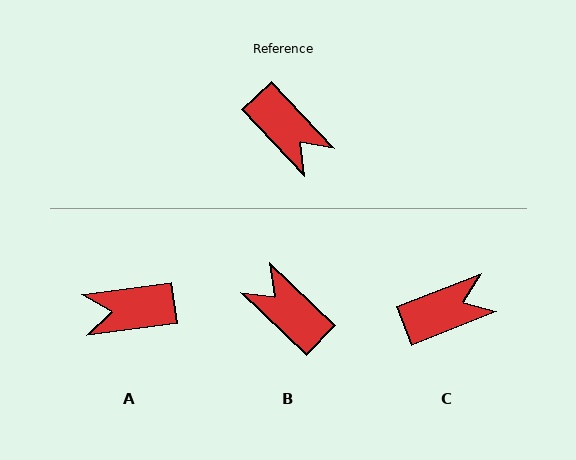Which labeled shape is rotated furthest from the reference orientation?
B, about 177 degrees away.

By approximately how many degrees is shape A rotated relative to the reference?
Approximately 125 degrees clockwise.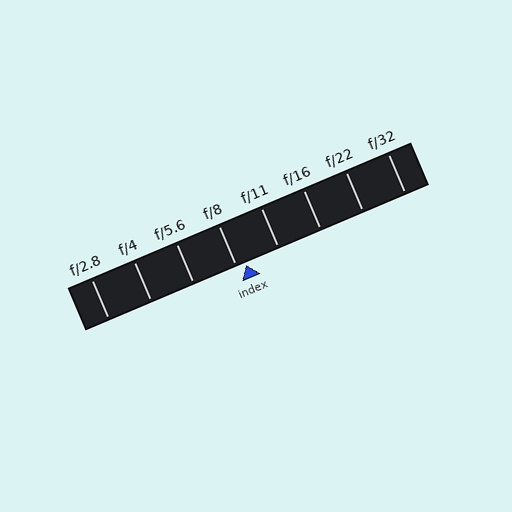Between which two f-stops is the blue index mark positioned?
The index mark is between f/8 and f/11.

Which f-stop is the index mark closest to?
The index mark is closest to f/8.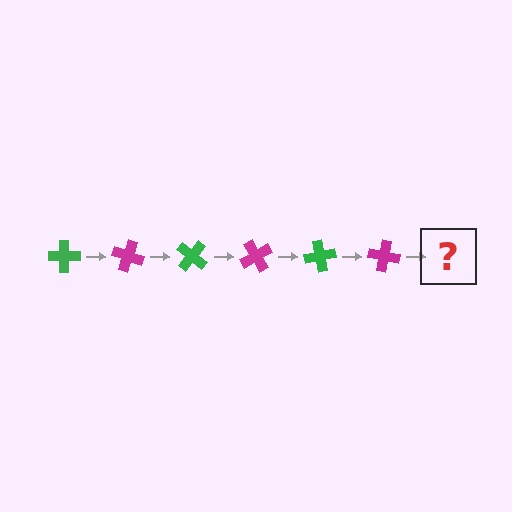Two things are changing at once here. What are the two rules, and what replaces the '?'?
The two rules are that it rotates 20 degrees each step and the color cycles through green and magenta. The '?' should be a green cross, rotated 120 degrees from the start.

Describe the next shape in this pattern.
It should be a green cross, rotated 120 degrees from the start.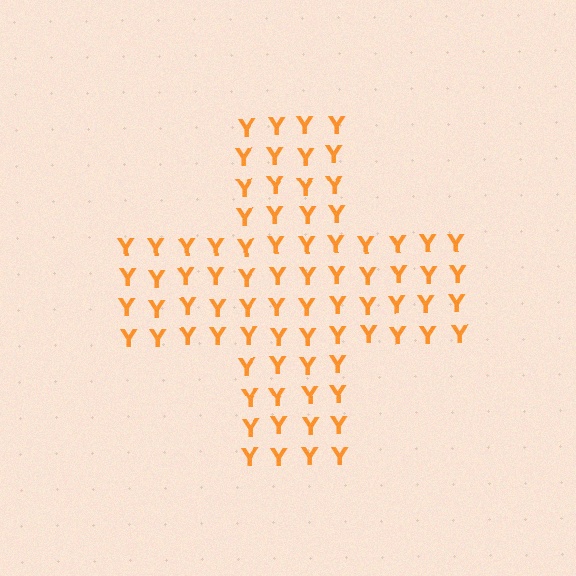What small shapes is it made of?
It is made of small letter Y's.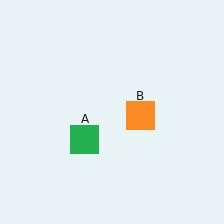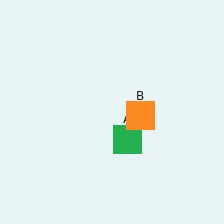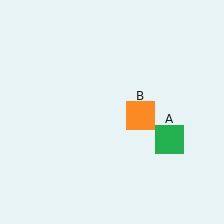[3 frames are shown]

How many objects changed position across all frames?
1 object changed position: green square (object A).